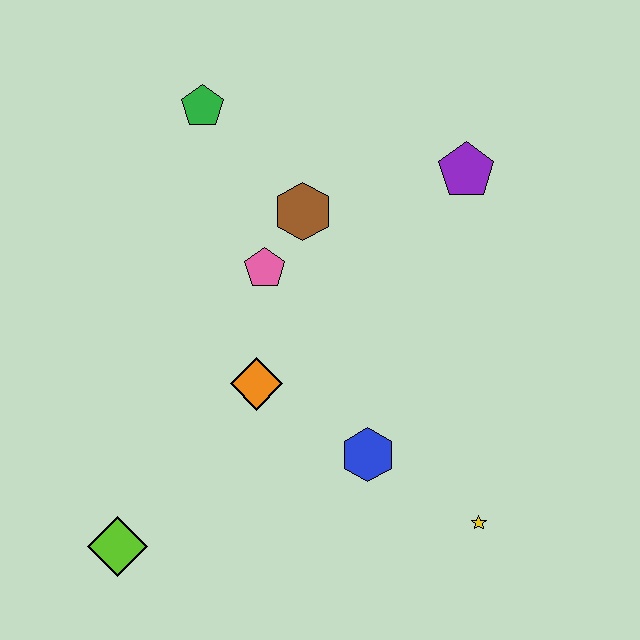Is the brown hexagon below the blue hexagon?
No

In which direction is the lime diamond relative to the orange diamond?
The lime diamond is below the orange diamond.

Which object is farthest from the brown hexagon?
The lime diamond is farthest from the brown hexagon.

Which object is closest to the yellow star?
The blue hexagon is closest to the yellow star.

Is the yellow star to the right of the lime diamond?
Yes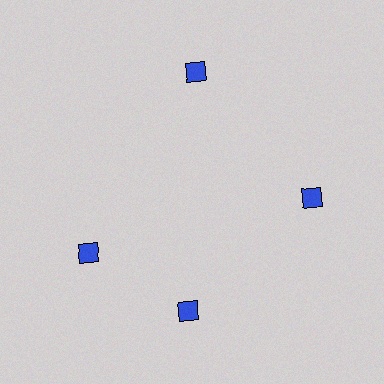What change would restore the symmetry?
The symmetry would be restored by rotating it back into even spacing with its neighbors so that all 4 diamonds sit at equal angles and equal distance from the center.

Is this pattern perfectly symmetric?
No. The 4 blue diamonds are arranged in a ring, but one element near the 9 o'clock position is rotated out of alignment along the ring, breaking the 4-fold rotational symmetry.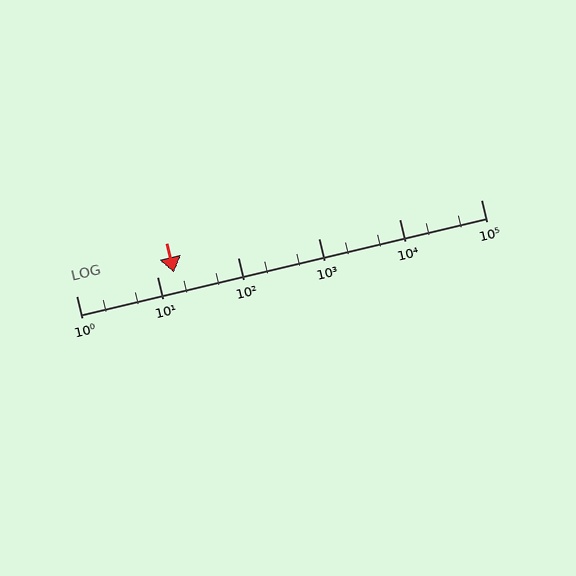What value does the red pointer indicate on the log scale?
The pointer indicates approximately 16.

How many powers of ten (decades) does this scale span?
The scale spans 5 decades, from 1 to 100000.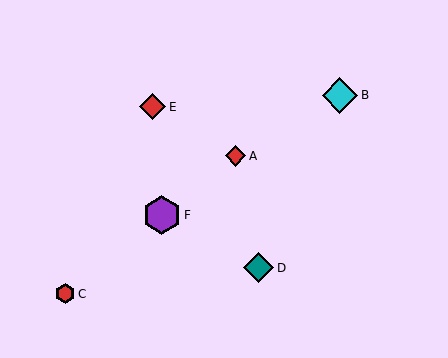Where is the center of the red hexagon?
The center of the red hexagon is at (65, 294).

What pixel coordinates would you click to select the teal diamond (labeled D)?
Click at (258, 268) to select the teal diamond D.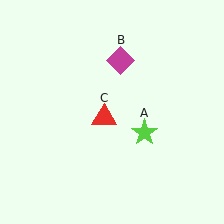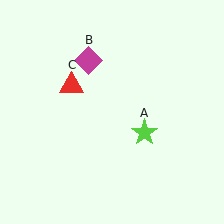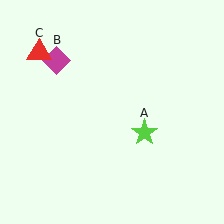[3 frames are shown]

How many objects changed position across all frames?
2 objects changed position: magenta diamond (object B), red triangle (object C).